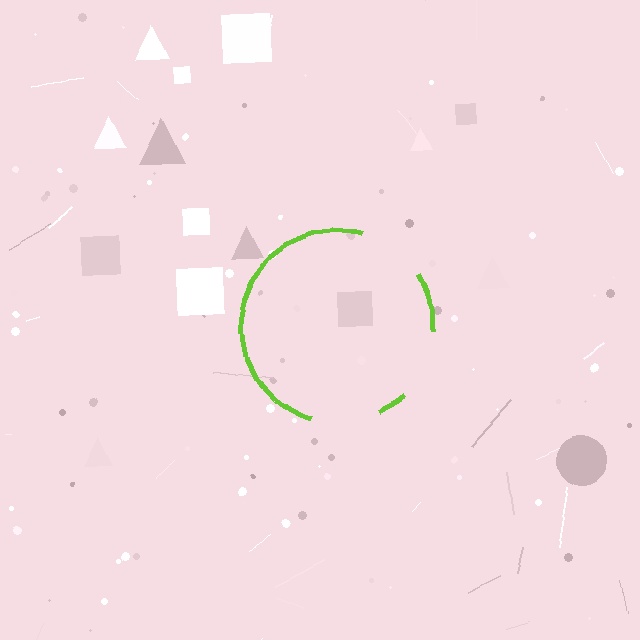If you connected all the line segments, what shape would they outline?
They would outline a circle.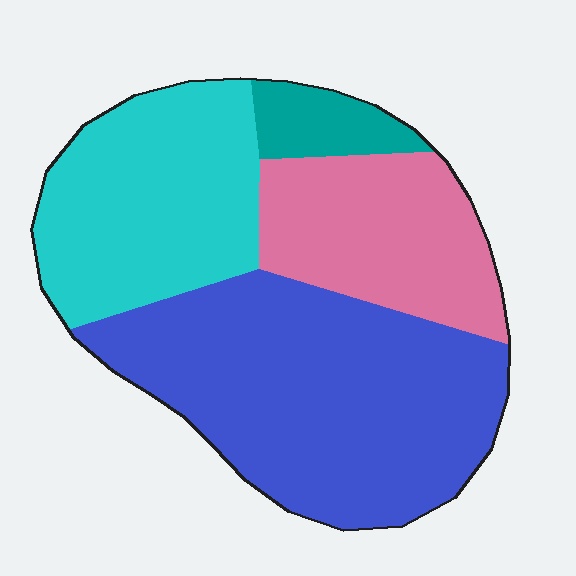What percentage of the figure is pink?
Pink takes up about one fifth (1/5) of the figure.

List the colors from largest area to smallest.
From largest to smallest: blue, cyan, pink, teal.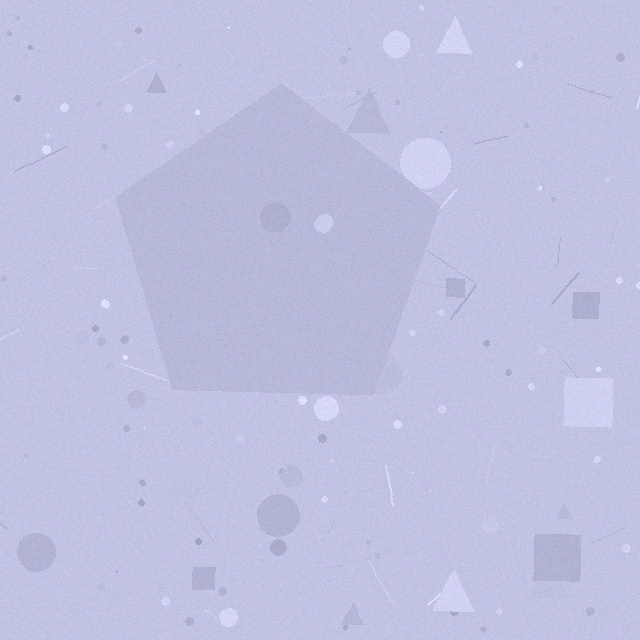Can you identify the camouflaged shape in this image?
The camouflaged shape is a pentagon.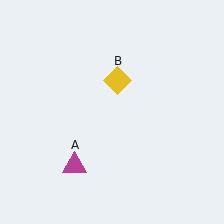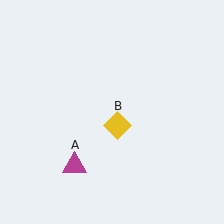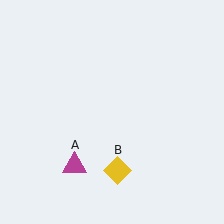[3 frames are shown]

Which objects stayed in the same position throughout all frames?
Magenta triangle (object A) remained stationary.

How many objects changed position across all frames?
1 object changed position: yellow diamond (object B).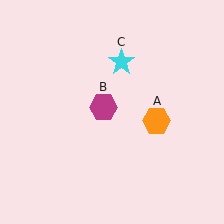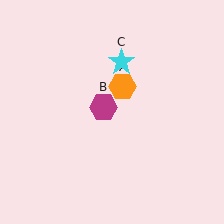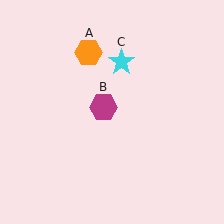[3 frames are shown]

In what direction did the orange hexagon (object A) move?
The orange hexagon (object A) moved up and to the left.